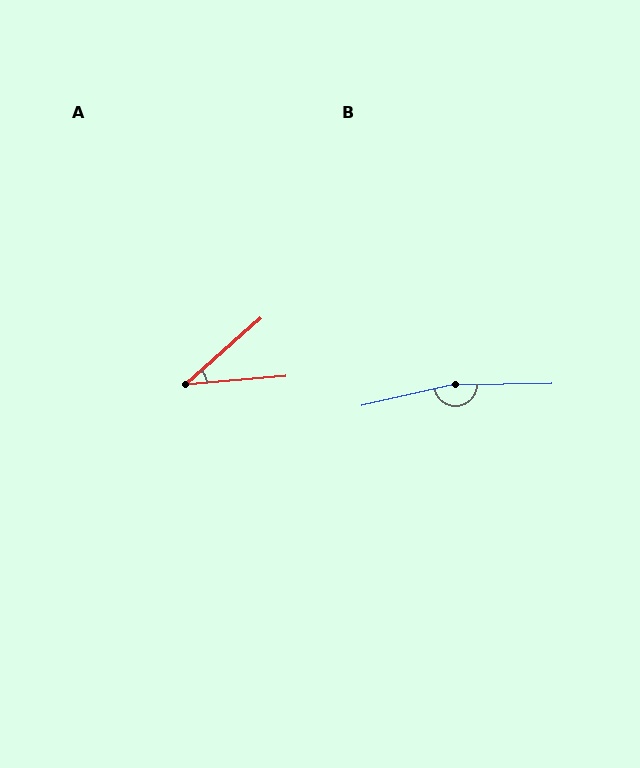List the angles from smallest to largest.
A (36°), B (168°).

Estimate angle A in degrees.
Approximately 36 degrees.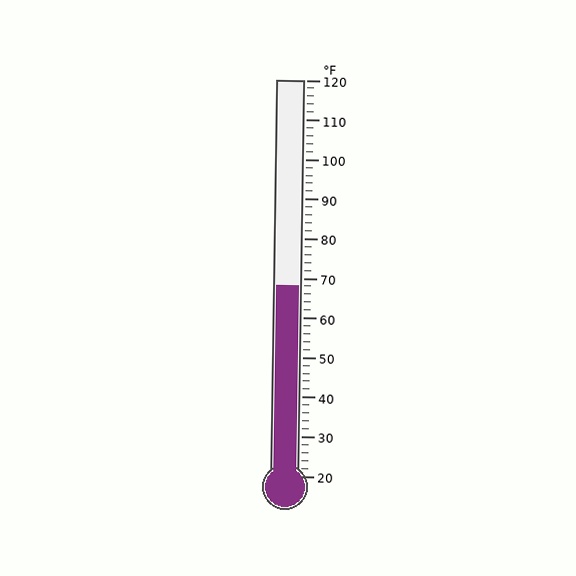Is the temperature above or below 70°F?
The temperature is below 70°F.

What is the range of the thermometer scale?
The thermometer scale ranges from 20°F to 120°F.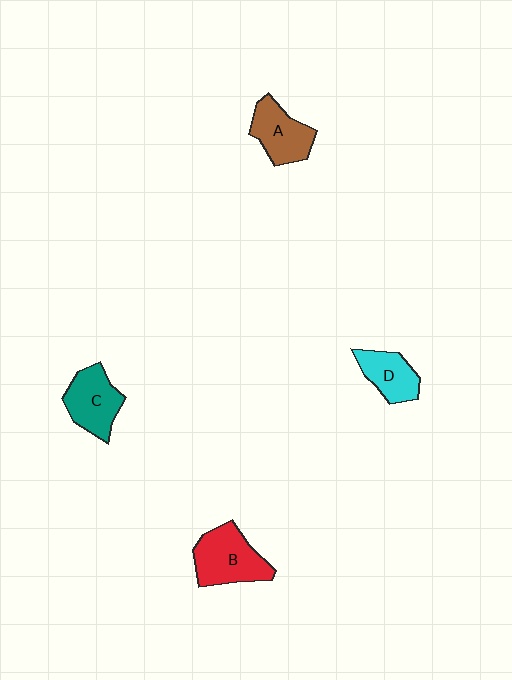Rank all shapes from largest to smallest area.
From largest to smallest: B (red), C (teal), A (brown), D (cyan).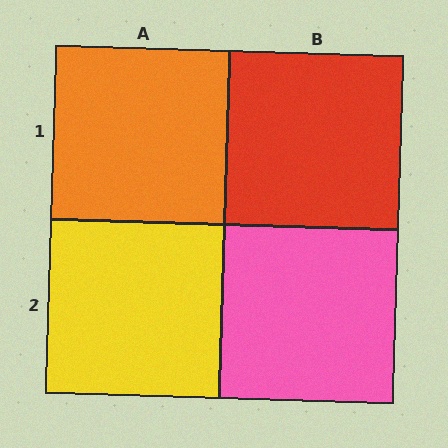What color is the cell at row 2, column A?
Yellow.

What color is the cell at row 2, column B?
Pink.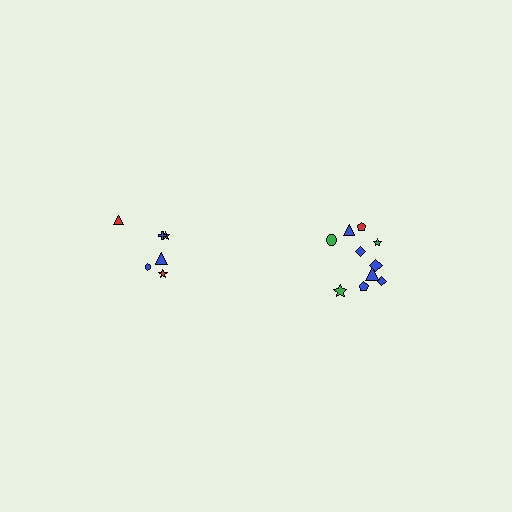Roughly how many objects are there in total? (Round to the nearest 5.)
Roughly 15 objects in total.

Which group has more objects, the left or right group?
The right group.